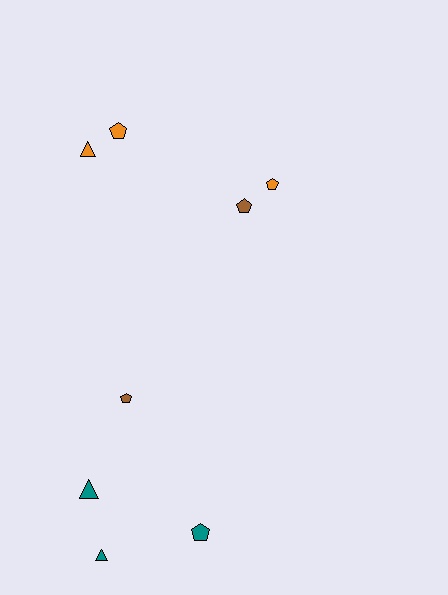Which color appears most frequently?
Teal, with 3 objects.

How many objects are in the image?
There are 8 objects.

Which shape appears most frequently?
Pentagon, with 5 objects.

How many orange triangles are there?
There is 1 orange triangle.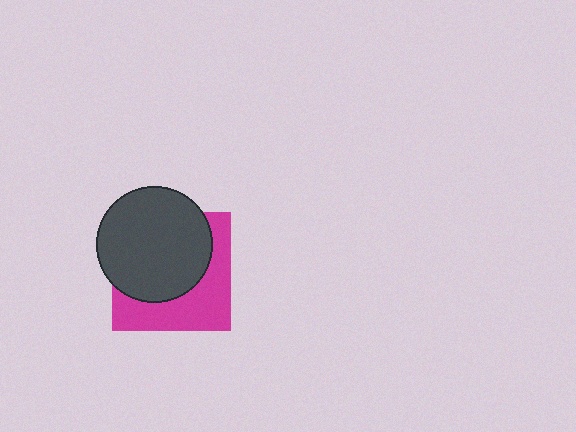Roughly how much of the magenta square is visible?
A small part of it is visible (roughly 43%).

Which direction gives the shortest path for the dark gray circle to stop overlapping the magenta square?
Moving toward the upper-left gives the shortest separation.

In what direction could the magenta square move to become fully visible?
The magenta square could move toward the lower-right. That would shift it out from behind the dark gray circle entirely.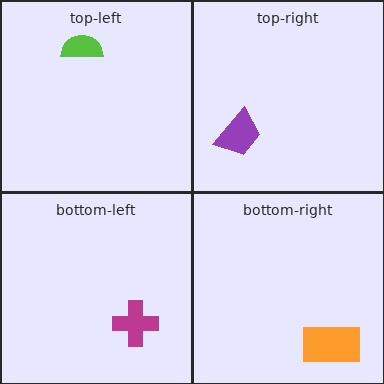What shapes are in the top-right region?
The purple trapezoid.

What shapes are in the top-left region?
The lime semicircle.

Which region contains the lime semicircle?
The top-left region.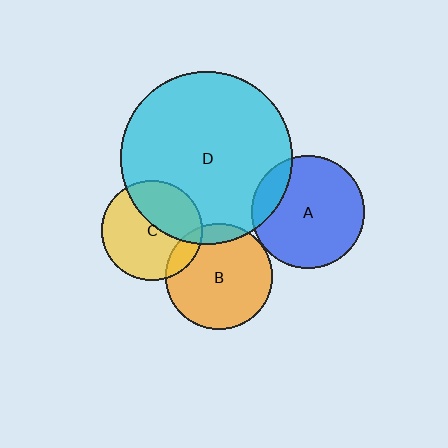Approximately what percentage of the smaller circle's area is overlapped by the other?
Approximately 5%.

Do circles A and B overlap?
Yes.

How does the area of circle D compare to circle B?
Approximately 2.6 times.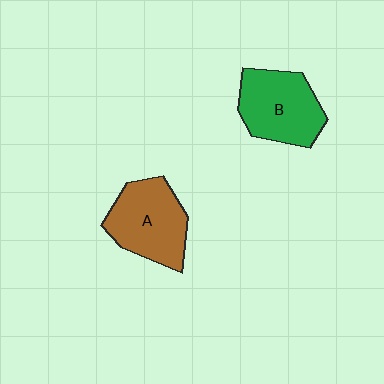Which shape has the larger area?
Shape A (brown).